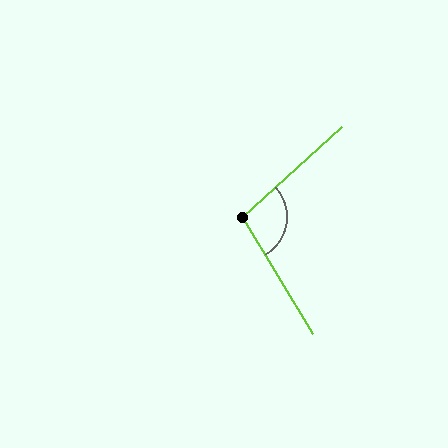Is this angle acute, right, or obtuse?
It is obtuse.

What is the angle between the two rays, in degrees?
Approximately 101 degrees.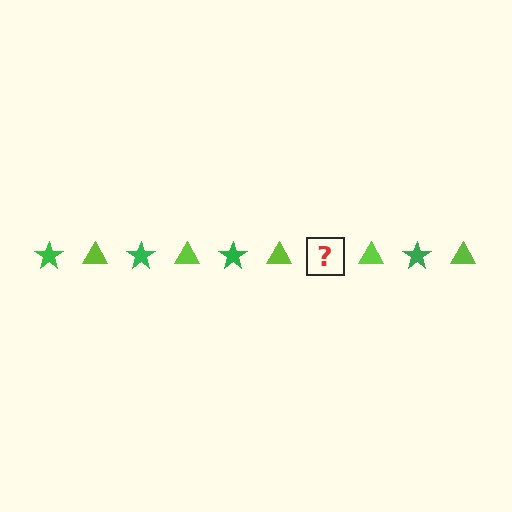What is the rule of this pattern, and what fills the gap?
The rule is that the pattern alternates between green star and lime triangle. The gap should be filled with a green star.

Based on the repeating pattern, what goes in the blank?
The blank should be a green star.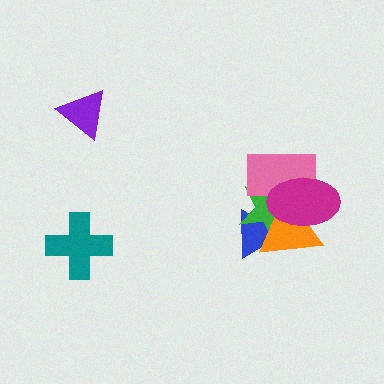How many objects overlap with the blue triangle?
3 objects overlap with the blue triangle.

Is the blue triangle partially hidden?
Yes, it is partially covered by another shape.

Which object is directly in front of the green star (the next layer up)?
The orange triangle is directly in front of the green star.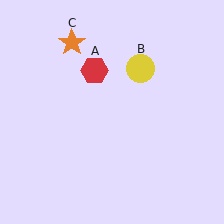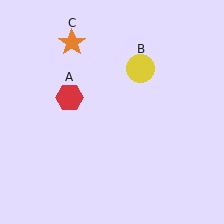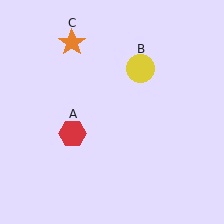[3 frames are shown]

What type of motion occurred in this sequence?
The red hexagon (object A) rotated counterclockwise around the center of the scene.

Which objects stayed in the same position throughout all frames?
Yellow circle (object B) and orange star (object C) remained stationary.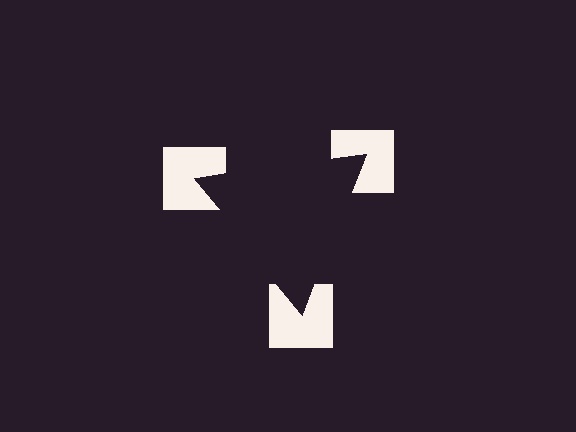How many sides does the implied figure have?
3 sides.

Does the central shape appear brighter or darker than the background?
It typically appears slightly darker than the background, even though no actual brightness change is drawn.